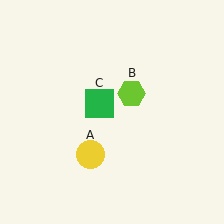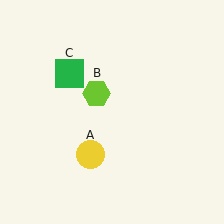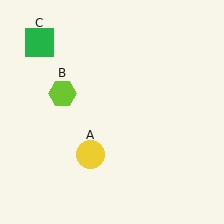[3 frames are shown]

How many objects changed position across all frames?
2 objects changed position: lime hexagon (object B), green square (object C).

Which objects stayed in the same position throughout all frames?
Yellow circle (object A) remained stationary.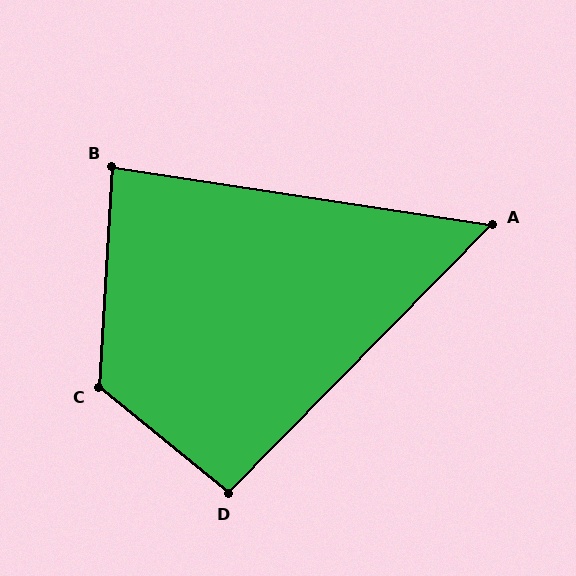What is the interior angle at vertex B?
Approximately 85 degrees (acute).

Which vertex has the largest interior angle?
C, at approximately 126 degrees.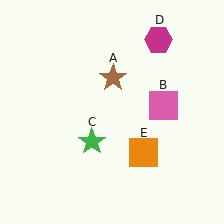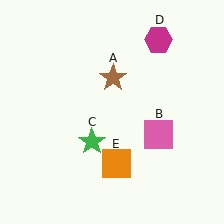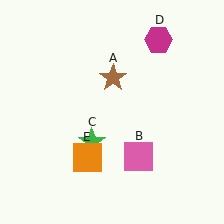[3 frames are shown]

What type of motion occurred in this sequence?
The pink square (object B), orange square (object E) rotated clockwise around the center of the scene.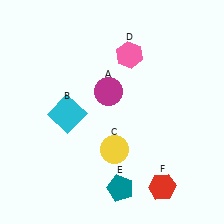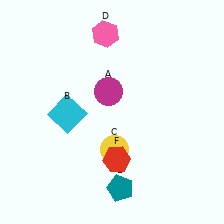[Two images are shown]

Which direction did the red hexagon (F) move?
The red hexagon (F) moved left.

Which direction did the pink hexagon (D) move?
The pink hexagon (D) moved left.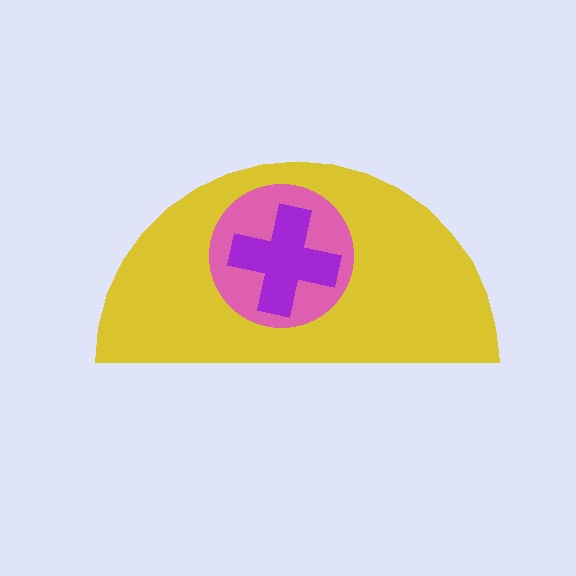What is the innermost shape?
The purple cross.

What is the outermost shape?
The yellow semicircle.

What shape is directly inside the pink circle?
The purple cross.